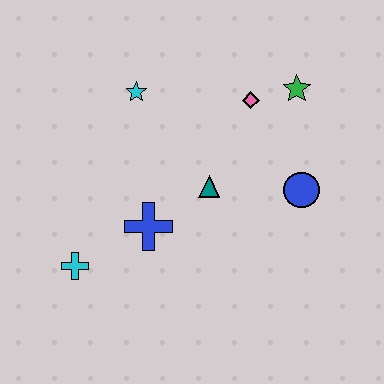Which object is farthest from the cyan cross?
The green star is farthest from the cyan cross.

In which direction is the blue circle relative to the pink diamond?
The blue circle is below the pink diamond.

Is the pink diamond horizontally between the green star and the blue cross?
Yes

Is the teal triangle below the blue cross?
No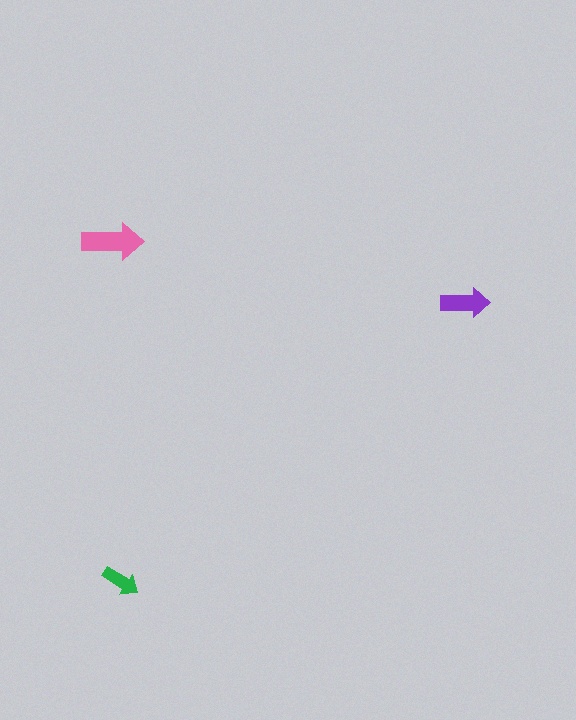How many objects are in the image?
There are 3 objects in the image.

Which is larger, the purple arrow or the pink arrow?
The pink one.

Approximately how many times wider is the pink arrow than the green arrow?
About 1.5 times wider.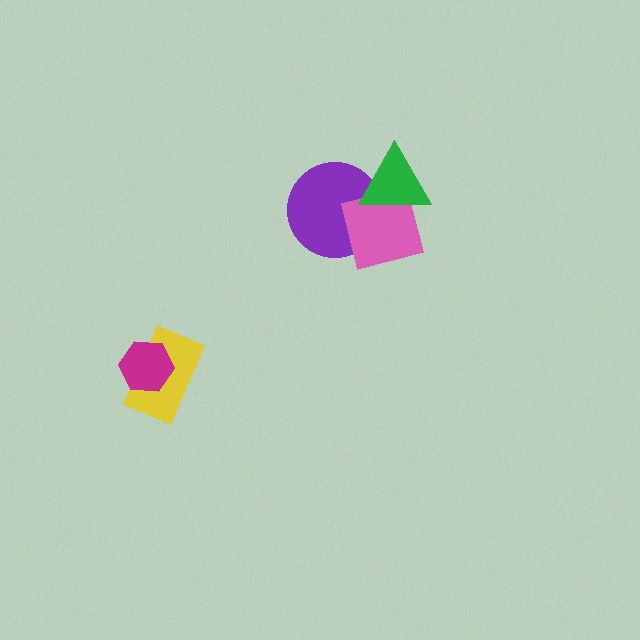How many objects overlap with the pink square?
2 objects overlap with the pink square.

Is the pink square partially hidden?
Yes, it is partially covered by another shape.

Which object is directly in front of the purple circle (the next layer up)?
The pink square is directly in front of the purple circle.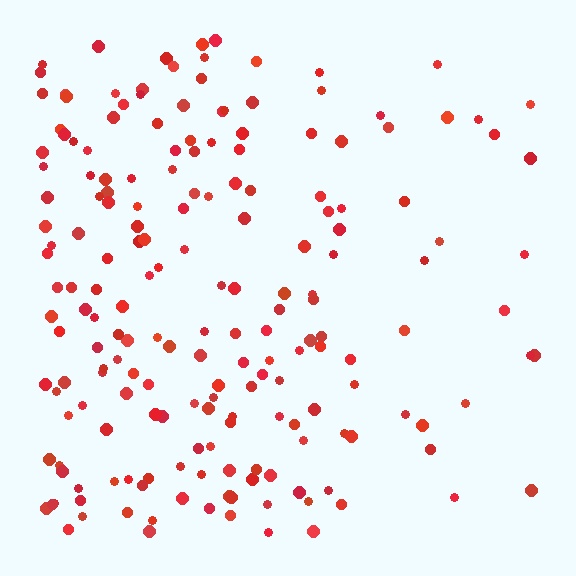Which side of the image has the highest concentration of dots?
The left.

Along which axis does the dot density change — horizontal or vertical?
Horizontal.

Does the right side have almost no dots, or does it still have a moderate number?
Still a moderate number, just noticeably fewer than the left.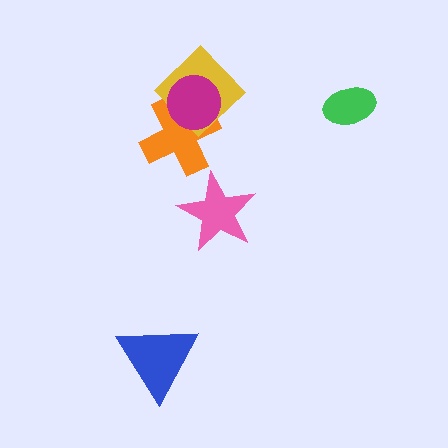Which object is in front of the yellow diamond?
The magenta circle is in front of the yellow diamond.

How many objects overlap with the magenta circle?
2 objects overlap with the magenta circle.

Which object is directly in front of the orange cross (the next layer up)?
The yellow diamond is directly in front of the orange cross.